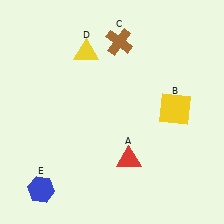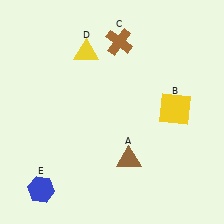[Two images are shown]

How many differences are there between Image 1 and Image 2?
There is 1 difference between the two images.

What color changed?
The triangle (A) changed from red in Image 1 to brown in Image 2.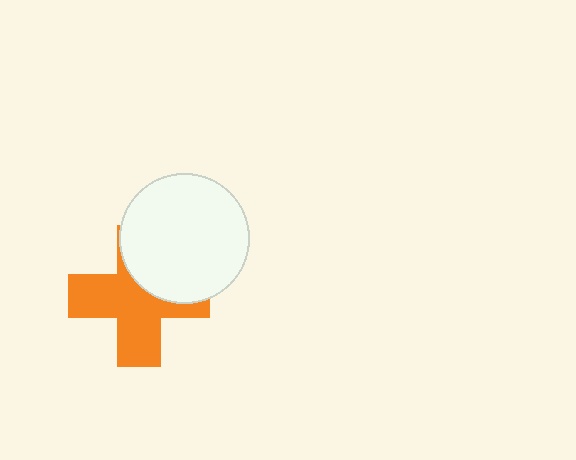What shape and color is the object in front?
The object in front is a white circle.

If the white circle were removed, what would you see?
You would see the complete orange cross.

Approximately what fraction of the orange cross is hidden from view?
Roughly 36% of the orange cross is hidden behind the white circle.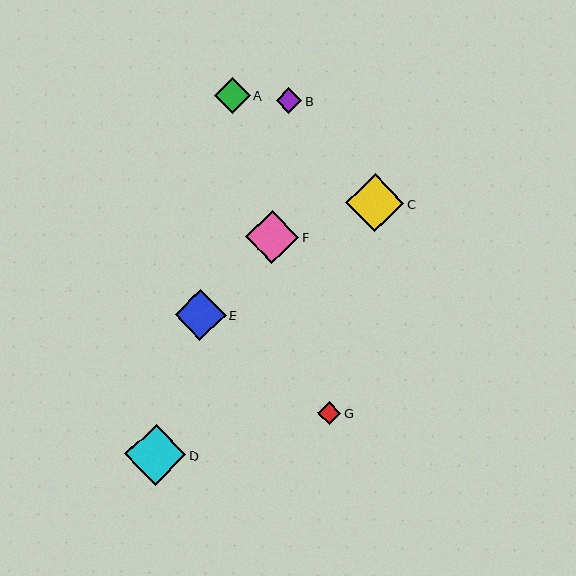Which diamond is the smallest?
Diamond G is the smallest with a size of approximately 23 pixels.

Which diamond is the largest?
Diamond D is the largest with a size of approximately 61 pixels.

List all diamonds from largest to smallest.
From largest to smallest: D, C, F, E, A, B, G.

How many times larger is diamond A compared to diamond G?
Diamond A is approximately 1.6 times the size of diamond G.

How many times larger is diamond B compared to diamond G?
Diamond B is approximately 1.1 times the size of diamond G.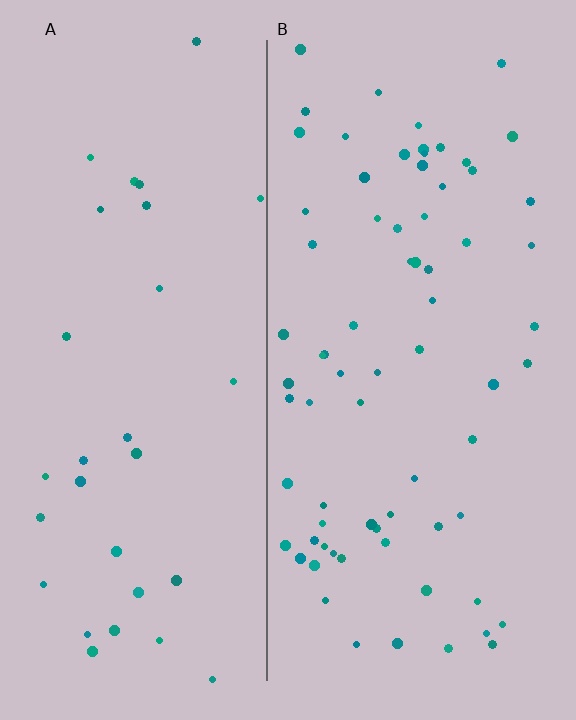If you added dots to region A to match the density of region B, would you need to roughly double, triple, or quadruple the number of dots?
Approximately double.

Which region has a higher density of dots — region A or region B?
B (the right).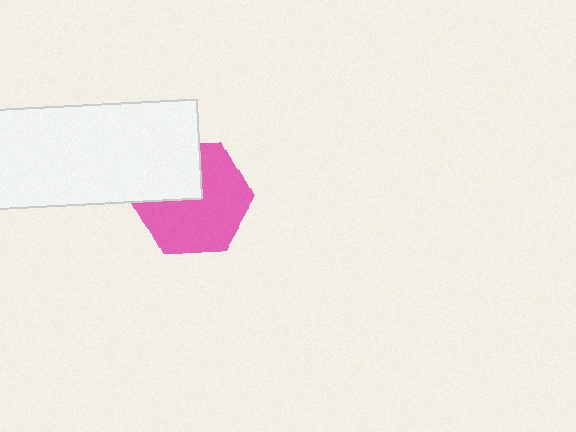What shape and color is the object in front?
The object in front is a white rectangle.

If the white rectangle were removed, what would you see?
You would see the complete pink hexagon.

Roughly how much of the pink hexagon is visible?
Most of it is visible (roughly 68%).